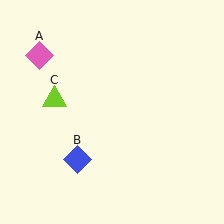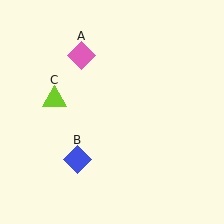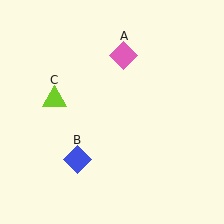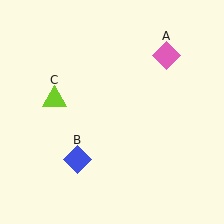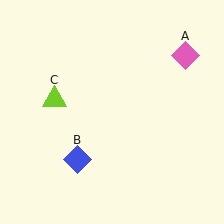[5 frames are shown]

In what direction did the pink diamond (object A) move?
The pink diamond (object A) moved right.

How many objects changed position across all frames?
1 object changed position: pink diamond (object A).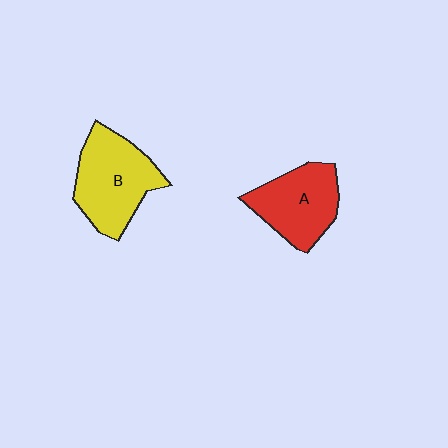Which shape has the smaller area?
Shape A (red).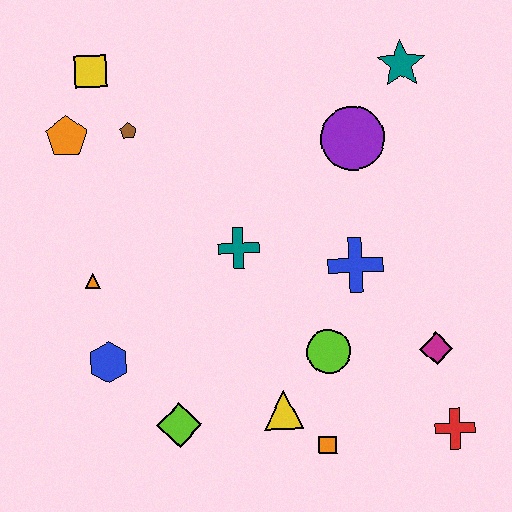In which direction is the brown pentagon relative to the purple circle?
The brown pentagon is to the left of the purple circle.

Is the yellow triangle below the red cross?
No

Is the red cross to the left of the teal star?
No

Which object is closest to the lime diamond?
The blue hexagon is closest to the lime diamond.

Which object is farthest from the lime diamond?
The teal star is farthest from the lime diamond.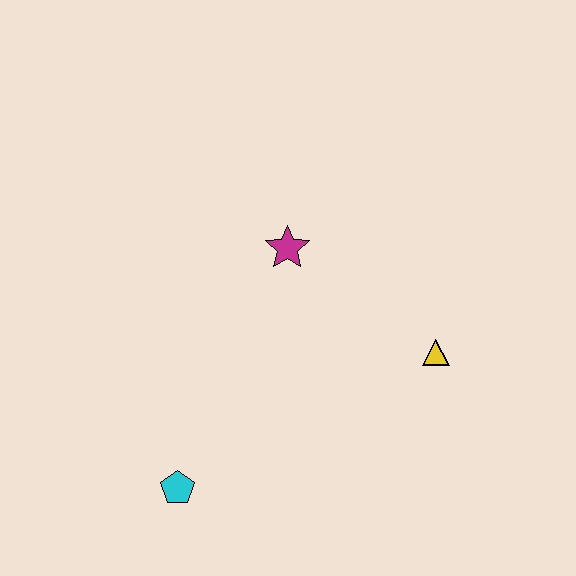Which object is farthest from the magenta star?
The cyan pentagon is farthest from the magenta star.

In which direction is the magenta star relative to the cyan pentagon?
The magenta star is above the cyan pentagon.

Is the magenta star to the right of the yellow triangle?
No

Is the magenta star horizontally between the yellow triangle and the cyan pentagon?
Yes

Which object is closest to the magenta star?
The yellow triangle is closest to the magenta star.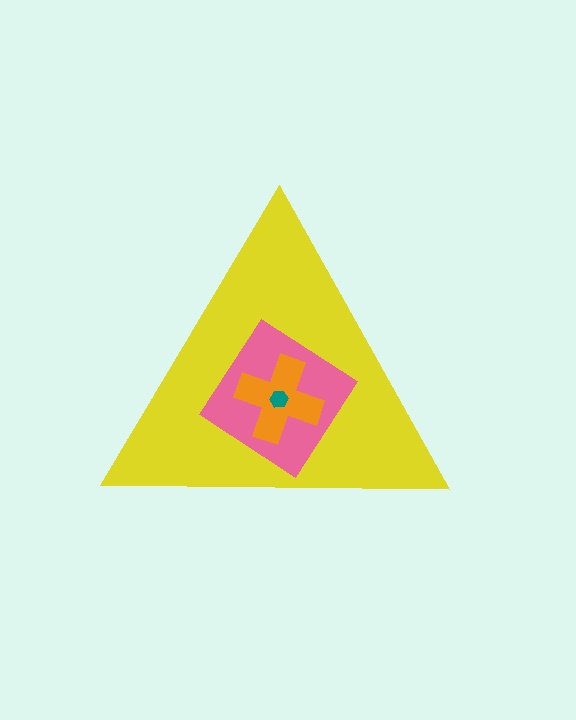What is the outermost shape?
The yellow triangle.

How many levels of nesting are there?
4.